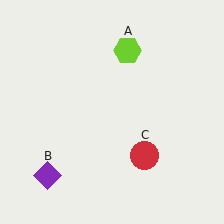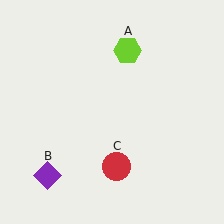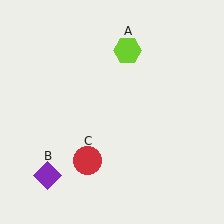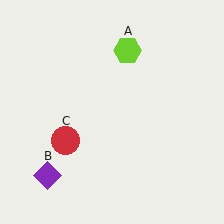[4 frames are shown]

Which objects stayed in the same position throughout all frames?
Lime hexagon (object A) and purple diamond (object B) remained stationary.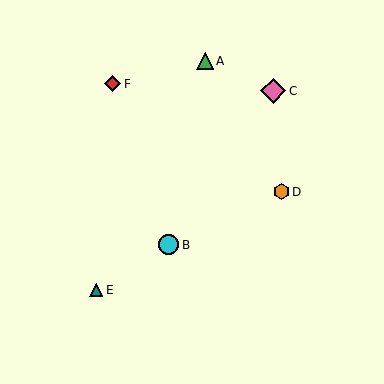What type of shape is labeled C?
Shape C is a pink diamond.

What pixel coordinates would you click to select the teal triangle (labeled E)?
Click at (96, 290) to select the teal triangle E.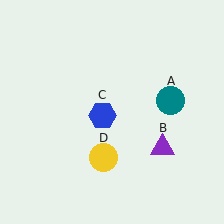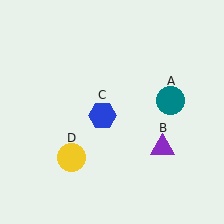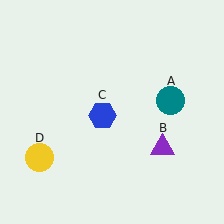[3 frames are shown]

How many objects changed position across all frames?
1 object changed position: yellow circle (object D).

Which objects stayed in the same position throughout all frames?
Teal circle (object A) and purple triangle (object B) and blue hexagon (object C) remained stationary.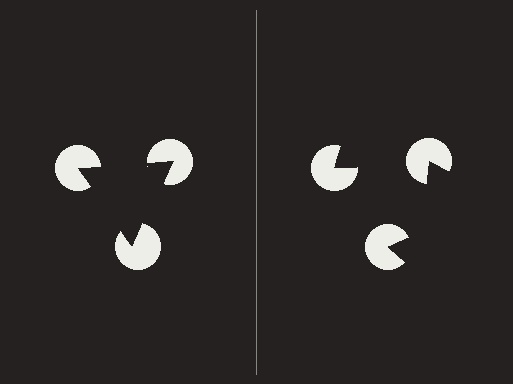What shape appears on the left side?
An illusory triangle.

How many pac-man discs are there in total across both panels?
6 — 3 on each side.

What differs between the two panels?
The pac-man discs are positioned identically on both sides; only the wedge orientations differ. On the left they align to a triangle; on the right they are misaligned.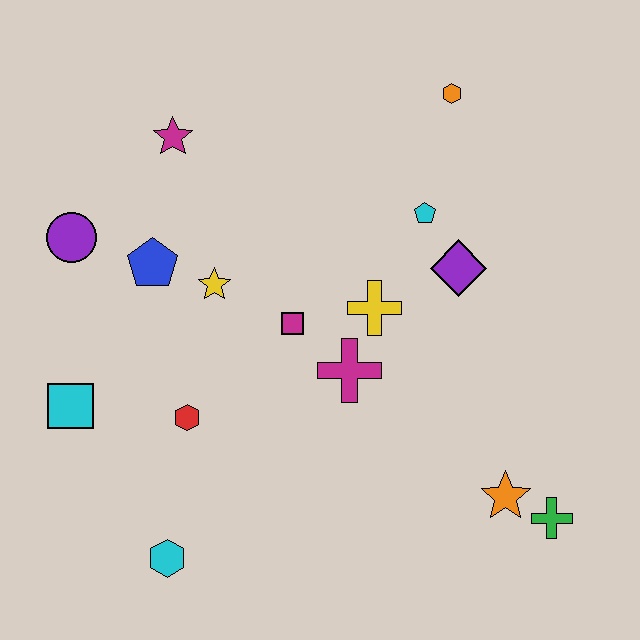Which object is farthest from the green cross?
The purple circle is farthest from the green cross.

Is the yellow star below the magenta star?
Yes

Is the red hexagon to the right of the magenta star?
Yes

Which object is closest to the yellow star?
The blue pentagon is closest to the yellow star.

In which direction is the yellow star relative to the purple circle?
The yellow star is to the right of the purple circle.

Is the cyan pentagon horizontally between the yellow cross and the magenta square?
No